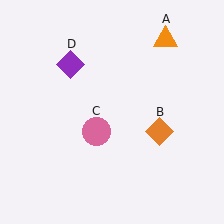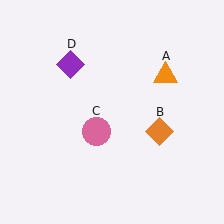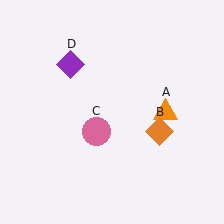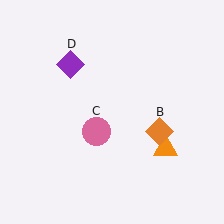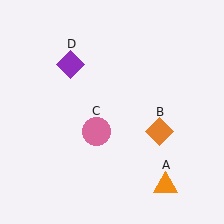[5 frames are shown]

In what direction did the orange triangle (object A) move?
The orange triangle (object A) moved down.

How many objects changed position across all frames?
1 object changed position: orange triangle (object A).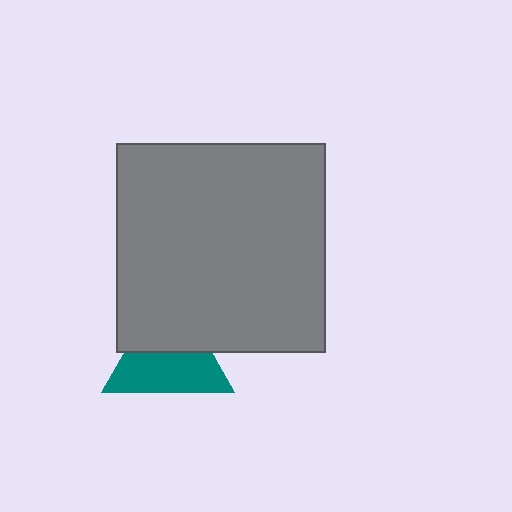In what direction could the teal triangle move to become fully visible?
The teal triangle could move down. That would shift it out from behind the gray square entirely.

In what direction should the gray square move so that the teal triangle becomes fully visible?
The gray square should move up. That is the shortest direction to clear the overlap and leave the teal triangle fully visible.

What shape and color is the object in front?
The object in front is a gray square.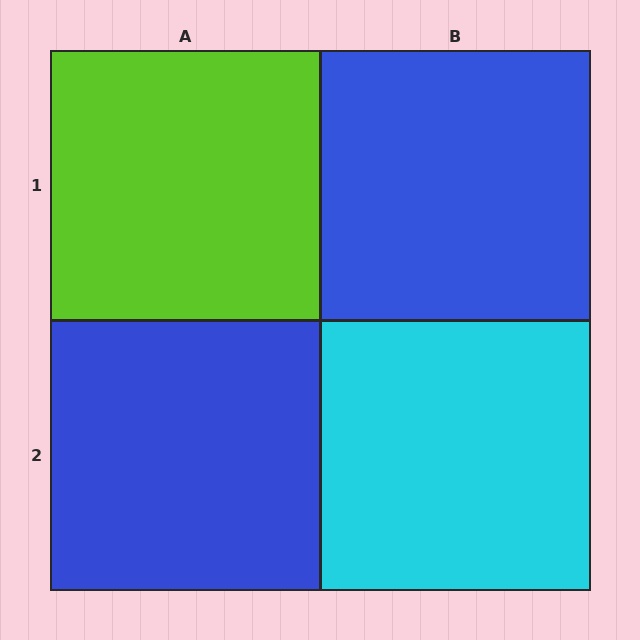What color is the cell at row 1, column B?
Blue.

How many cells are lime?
1 cell is lime.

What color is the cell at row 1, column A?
Lime.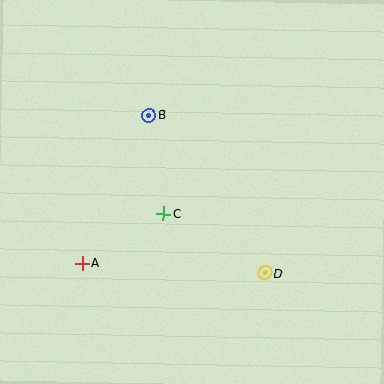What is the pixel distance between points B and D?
The distance between B and D is 196 pixels.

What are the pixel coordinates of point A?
Point A is at (82, 263).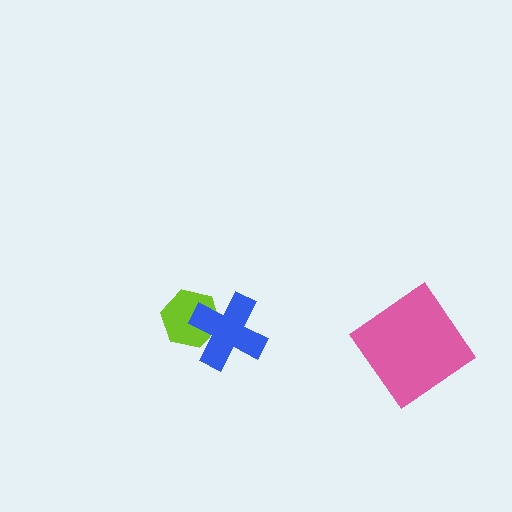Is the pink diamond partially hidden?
No, no other shape covers it.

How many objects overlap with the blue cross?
1 object overlaps with the blue cross.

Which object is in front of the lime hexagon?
The blue cross is in front of the lime hexagon.